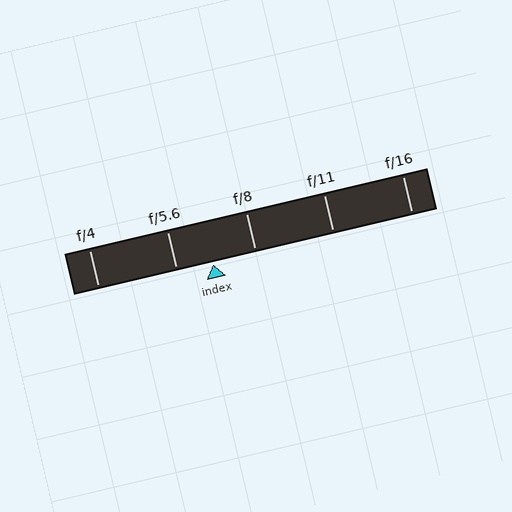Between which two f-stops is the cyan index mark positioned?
The index mark is between f/5.6 and f/8.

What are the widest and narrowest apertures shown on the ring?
The widest aperture shown is f/4 and the narrowest is f/16.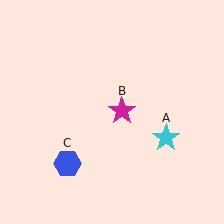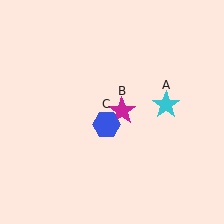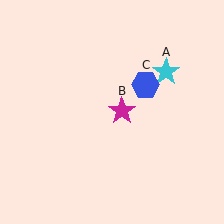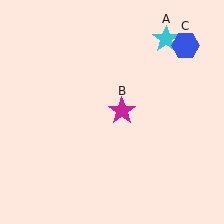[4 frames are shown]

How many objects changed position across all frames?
2 objects changed position: cyan star (object A), blue hexagon (object C).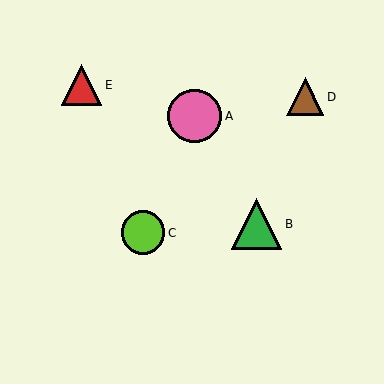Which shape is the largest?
The pink circle (labeled A) is the largest.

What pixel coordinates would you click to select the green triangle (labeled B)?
Click at (257, 224) to select the green triangle B.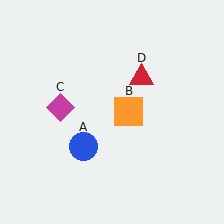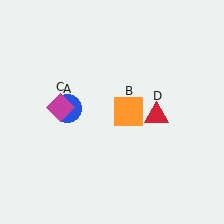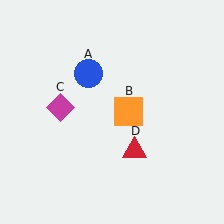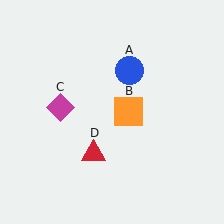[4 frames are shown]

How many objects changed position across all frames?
2 objects changed position: blue circle (object A), red triangle (object D).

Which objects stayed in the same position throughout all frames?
Orange square (object B) and magenta diamond (object C) remained stationary.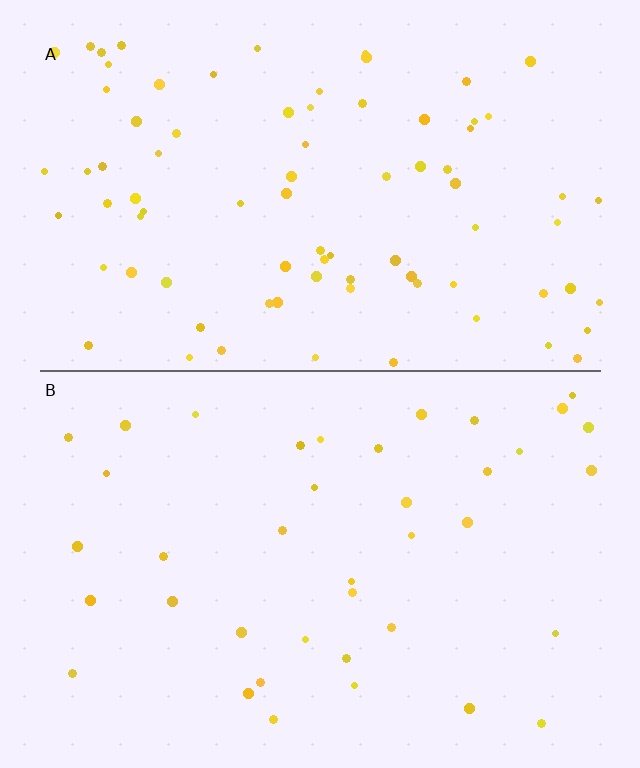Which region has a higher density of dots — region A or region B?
A (the top).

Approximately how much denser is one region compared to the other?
Approximately 2.1× — region A over region B.